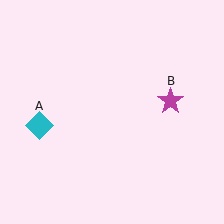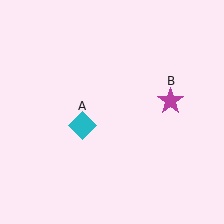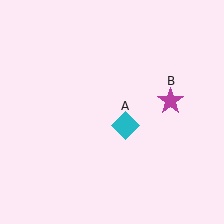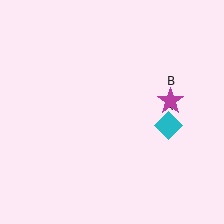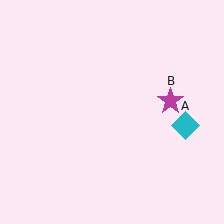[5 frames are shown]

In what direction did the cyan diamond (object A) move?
The cyan diamond (object A) moved right.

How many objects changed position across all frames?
1 object changed position: cyan diamond (object A).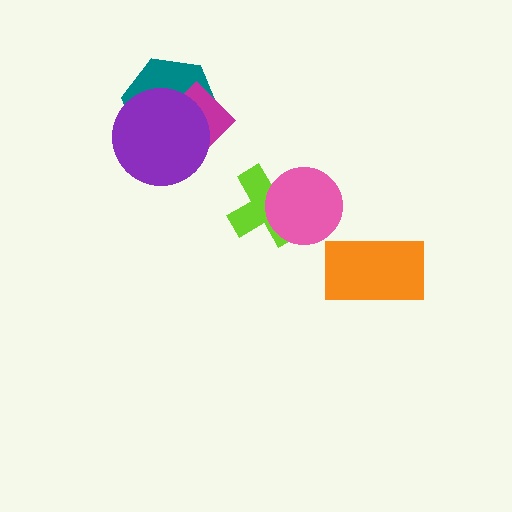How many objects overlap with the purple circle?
2 objects overlap with the purple circle.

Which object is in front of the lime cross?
The pink circle is in front of the lime cross.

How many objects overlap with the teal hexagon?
2 objects overlap with the teal hexagon.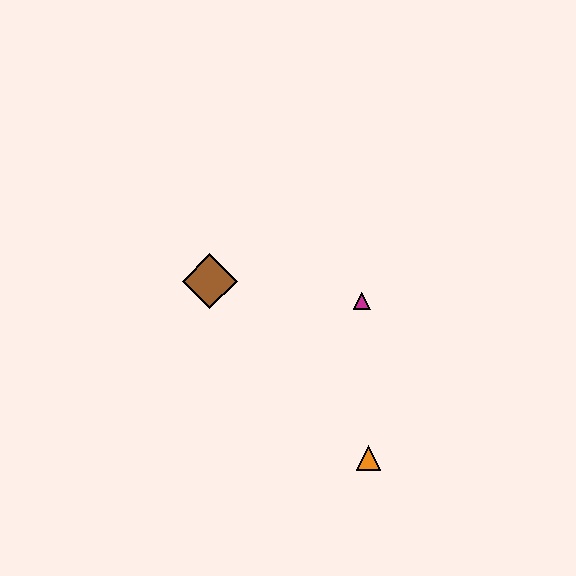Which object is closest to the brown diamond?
The magenta triangle is closest to the brown diamond.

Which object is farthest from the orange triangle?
The brown diamond is farthest from the orange triangle.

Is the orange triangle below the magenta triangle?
Yes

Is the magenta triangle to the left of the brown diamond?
No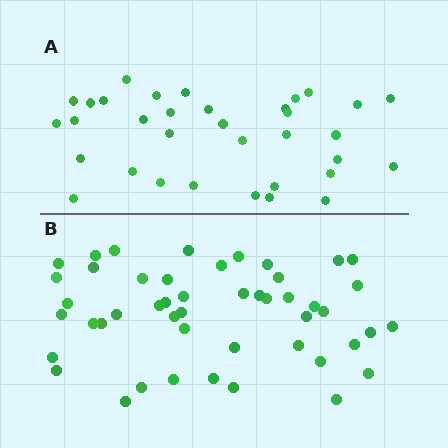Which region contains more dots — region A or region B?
Region B (the bottom region) has more dots.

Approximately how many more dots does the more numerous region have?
Region B has approximately 15 more dots than region A.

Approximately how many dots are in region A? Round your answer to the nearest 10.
About 30 dots. (The exact count is 34, which rounds to 30.)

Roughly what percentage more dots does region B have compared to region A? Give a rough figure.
About 40% more.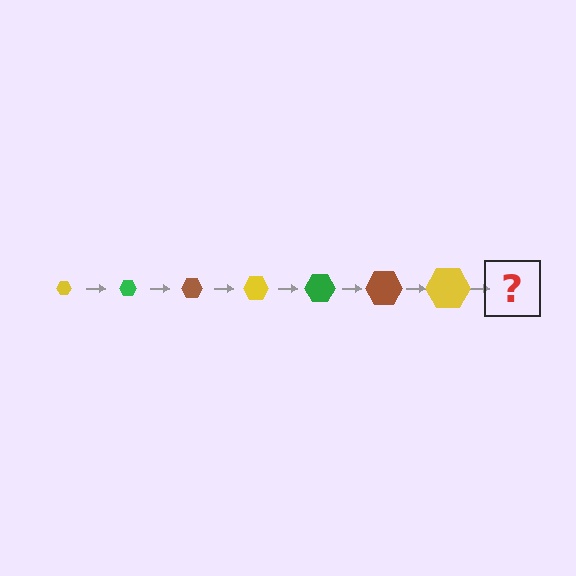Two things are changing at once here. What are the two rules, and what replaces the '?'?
The two rules are that the hexagon grows larger each step and the color cycles through yellow, green, and brown. The '?' should be a green hexagon, larger than the previous one.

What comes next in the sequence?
The next element should be a green hexagon, larger than the previous one.